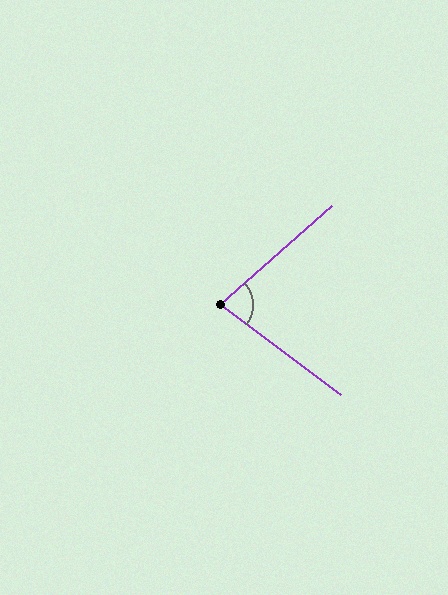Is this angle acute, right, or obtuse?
It is acute.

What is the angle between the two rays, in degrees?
Approximately 78 degrees.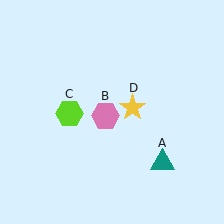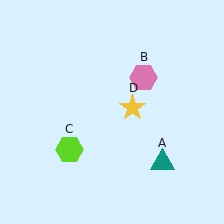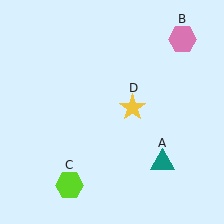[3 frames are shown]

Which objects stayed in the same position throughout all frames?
Teal triangle (object A) and yellow star (object D) remained stationary.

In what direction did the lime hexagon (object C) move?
The lime hexagon (object C) moved down.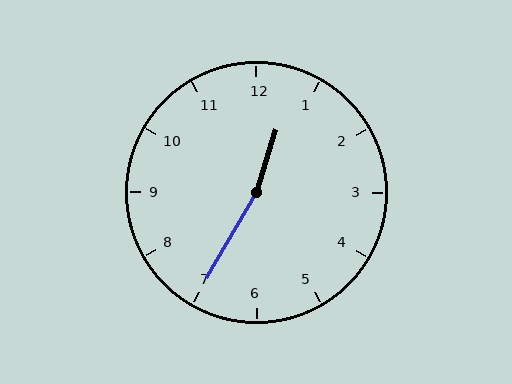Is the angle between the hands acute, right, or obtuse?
It is obtuse.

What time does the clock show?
12:35.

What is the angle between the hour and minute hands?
Approximately 168 degrees.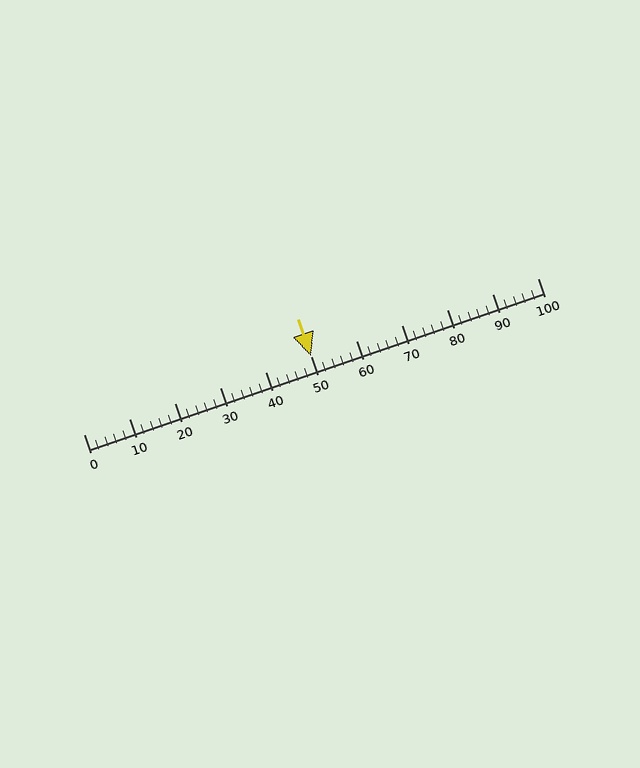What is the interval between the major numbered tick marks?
The major tick marks are spaced 10 units apart.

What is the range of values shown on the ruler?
The ruler shows values from 0 to 100.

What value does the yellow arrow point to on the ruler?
The yellow arrow points to approximately 50.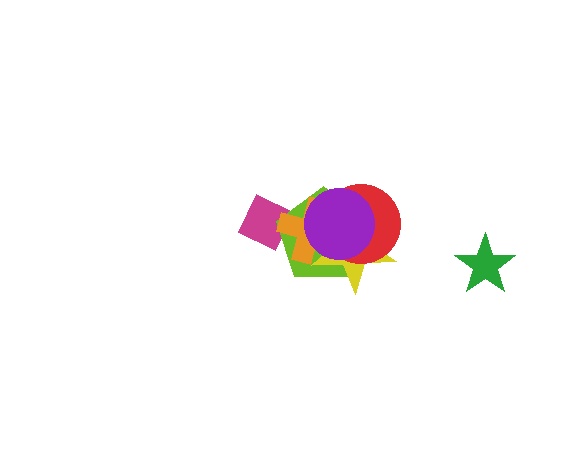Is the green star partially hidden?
No, no other shape covers it.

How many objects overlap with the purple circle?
4 objects overlap with the purple circle.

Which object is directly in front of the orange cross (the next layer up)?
The yellow star is directly in front of the orange cross.